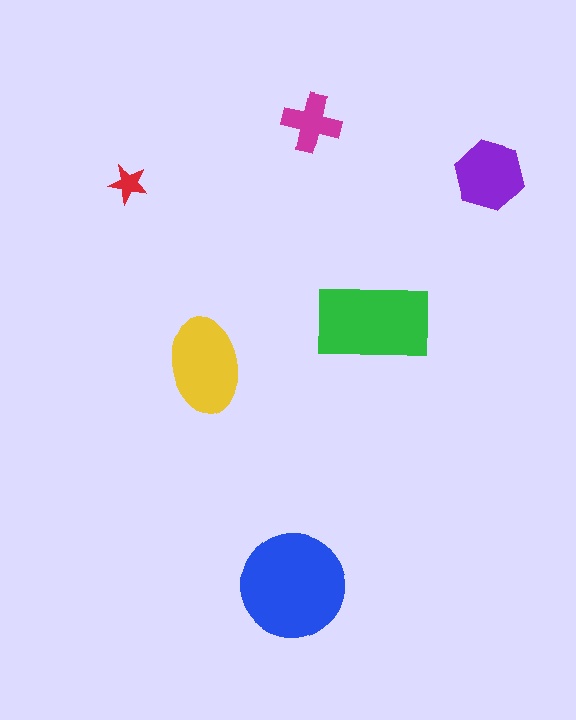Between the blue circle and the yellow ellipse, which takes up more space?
The blue circle.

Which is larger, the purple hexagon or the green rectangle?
The green rectangle.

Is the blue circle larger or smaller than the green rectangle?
Larger.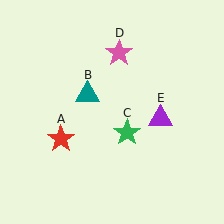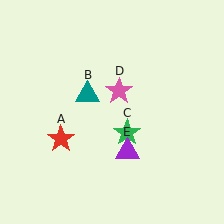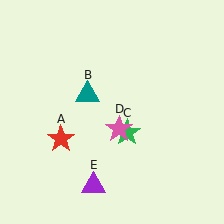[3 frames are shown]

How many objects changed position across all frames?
2 objects changed position: pink star (object D), purple triangle (object E).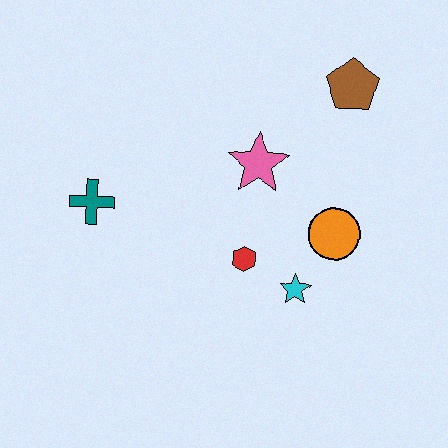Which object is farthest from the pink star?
The teal cross is farthest from the pink star.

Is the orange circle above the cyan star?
Yes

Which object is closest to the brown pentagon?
The pink star is closest to the brown pentagon.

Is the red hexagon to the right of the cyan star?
No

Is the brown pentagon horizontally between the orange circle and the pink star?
No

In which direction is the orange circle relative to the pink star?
The orange circle is to the right of the pink star.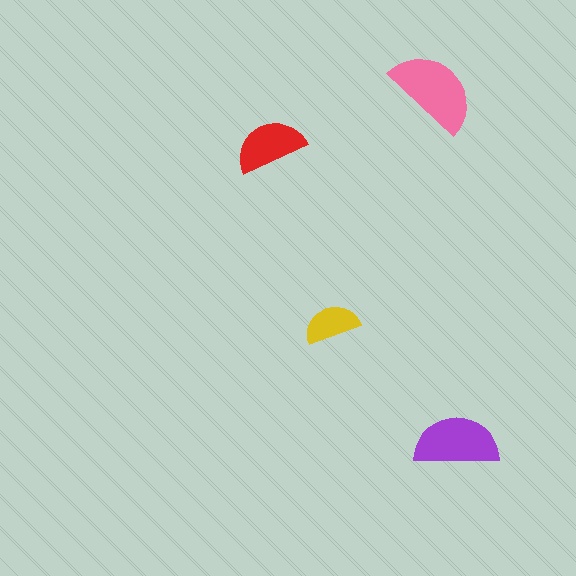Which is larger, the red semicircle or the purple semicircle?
The purple one.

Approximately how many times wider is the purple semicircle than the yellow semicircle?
About 1.5 times wider.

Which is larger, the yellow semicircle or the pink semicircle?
The pink one.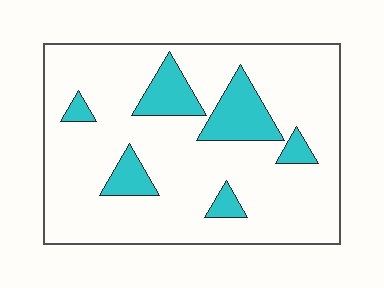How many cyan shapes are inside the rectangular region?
6.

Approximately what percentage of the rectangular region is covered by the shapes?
Approximately 15%.